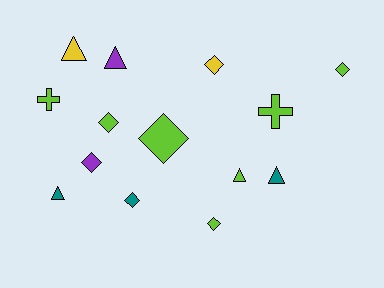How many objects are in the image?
There are 14 objects.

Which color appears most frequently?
Lime, with 7 objects.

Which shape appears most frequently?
Diamond, with 7 objects.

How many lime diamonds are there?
There are 4 lime diamonds.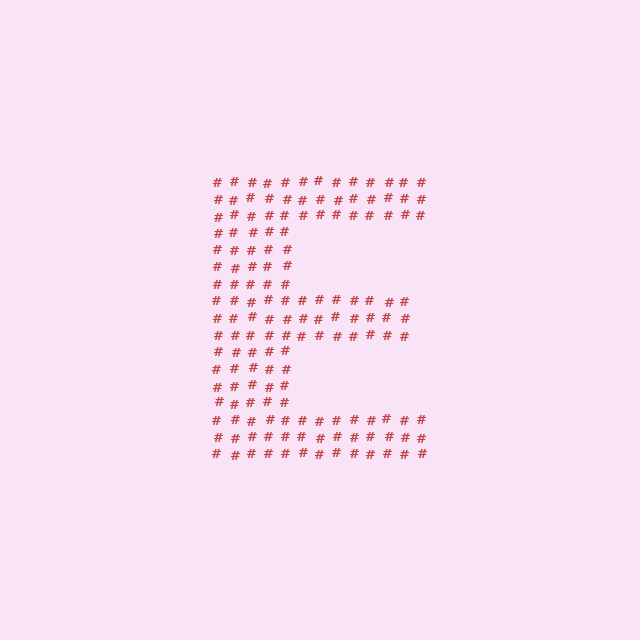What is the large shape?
The large shape is the letter E.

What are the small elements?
The small elements are hash symbols.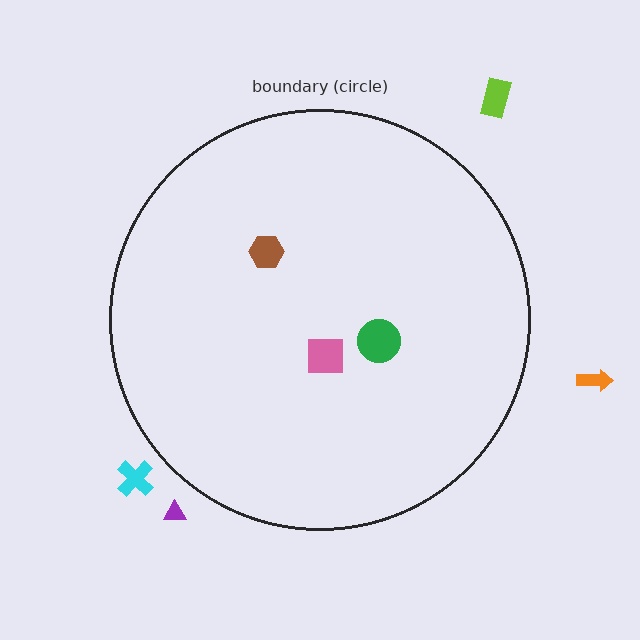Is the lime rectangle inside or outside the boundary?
Outside.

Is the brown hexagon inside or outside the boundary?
Inside.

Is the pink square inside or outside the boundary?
Inside.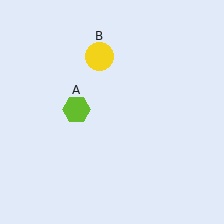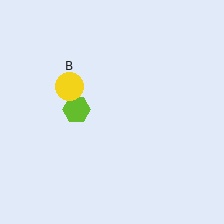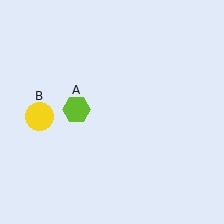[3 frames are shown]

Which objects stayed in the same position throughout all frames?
Lime hexagon (object A) remained stationary.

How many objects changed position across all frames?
1 object changed position: yellow circle (object B).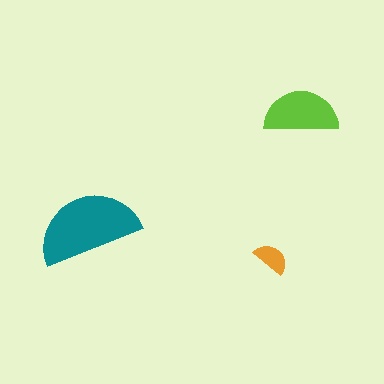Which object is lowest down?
The orange semicircle is bottommost.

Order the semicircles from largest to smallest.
the teal one, the lime one, the orange one.